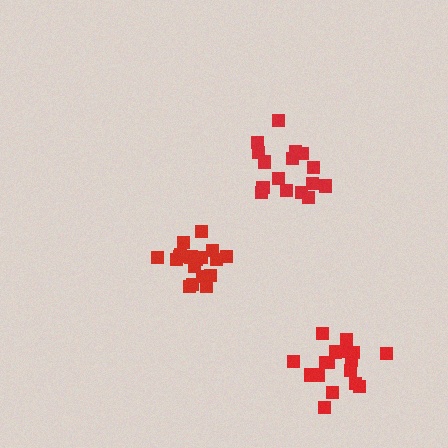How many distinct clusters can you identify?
There are 3 distinct clusters.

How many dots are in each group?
Group 1: 17 dots, Group 2: 19 dots, Group 3: 16 dots (52 total).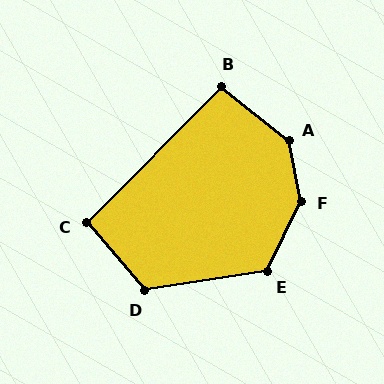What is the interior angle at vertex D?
Approximately 121 degrees (obtuse).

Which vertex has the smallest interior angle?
C, at approximately 95 degrees.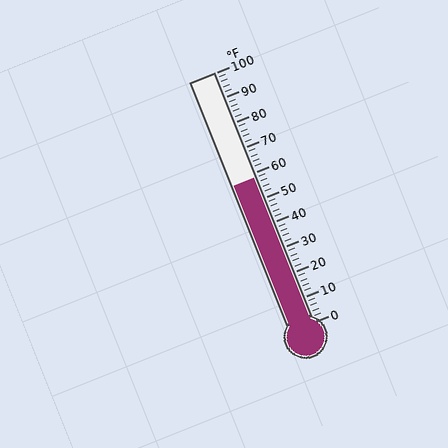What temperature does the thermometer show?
The thermometer shows approximately 58°F.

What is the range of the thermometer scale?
The thermometer scale ranges from 0°F to 100°F.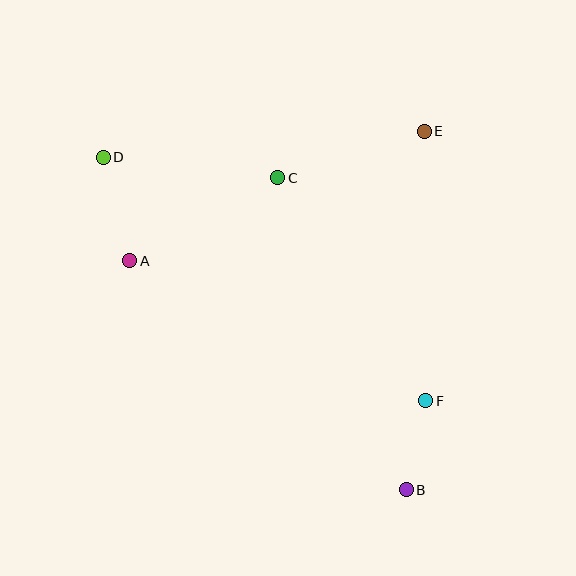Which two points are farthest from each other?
Points B and D are farthest from each other.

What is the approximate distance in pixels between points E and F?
The distance between E and F is approximately 269 pixels.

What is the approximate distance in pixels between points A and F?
The distance between A and F is approximately 327 pixels.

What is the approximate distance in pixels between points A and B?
The distance between A and B is approximately 359 pixels.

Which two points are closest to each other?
Points B and F are closest to each other.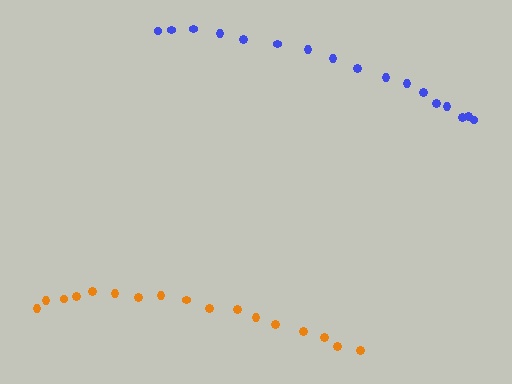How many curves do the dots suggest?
There are 2 distinct paths.